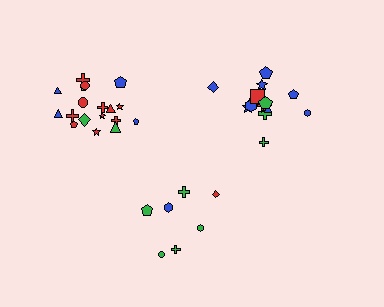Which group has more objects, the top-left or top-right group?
The top-left group.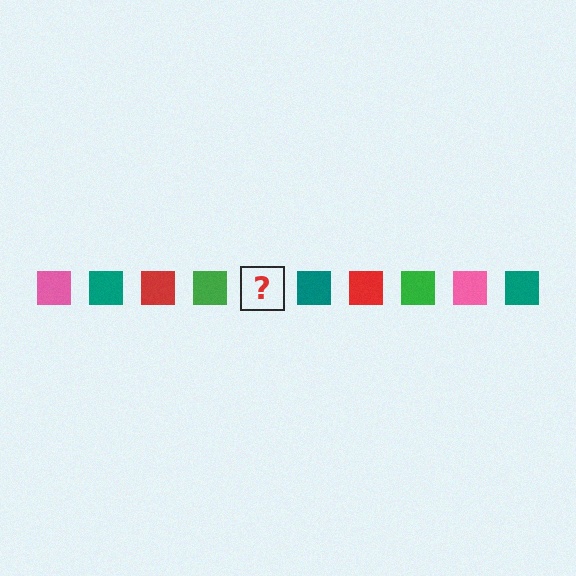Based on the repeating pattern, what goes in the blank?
The blank should be a pink square.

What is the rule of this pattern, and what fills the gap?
The rule is that the pattern cycles through pink, teal, red, green squares. The gap should be filled with a pink square.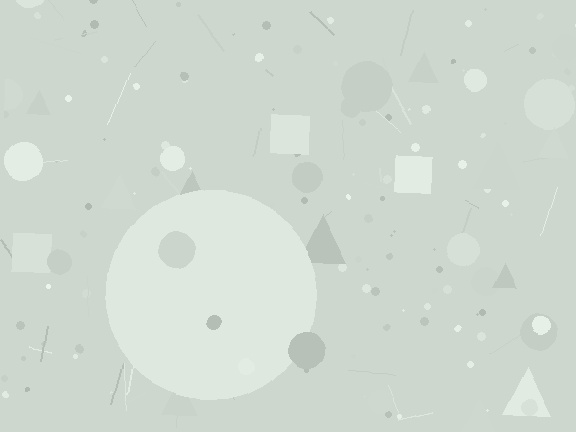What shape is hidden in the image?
A circle is hidden in the image.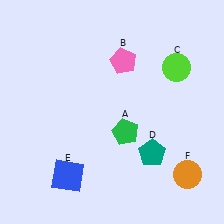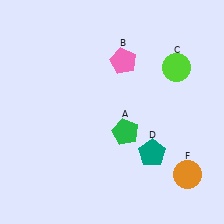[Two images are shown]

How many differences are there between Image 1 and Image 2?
There is 1 difference between the two images.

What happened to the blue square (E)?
The blue square (E) was removed in Image 2. It was in the bottom-left area of Image 1.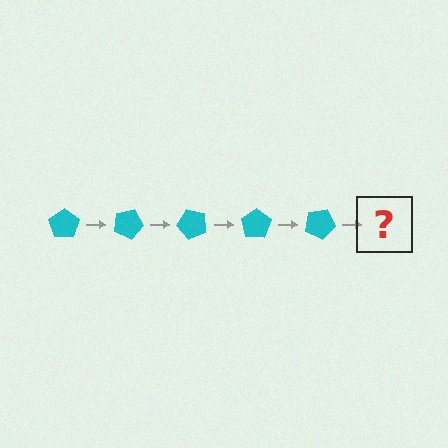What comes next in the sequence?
The next element should be a cyan pentagon rotated 125 degrees.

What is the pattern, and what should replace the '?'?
The pattern is that the pentagon rotates 25 degrees each step. The '?' should be a cyan pentagon rotated 125 degrees.